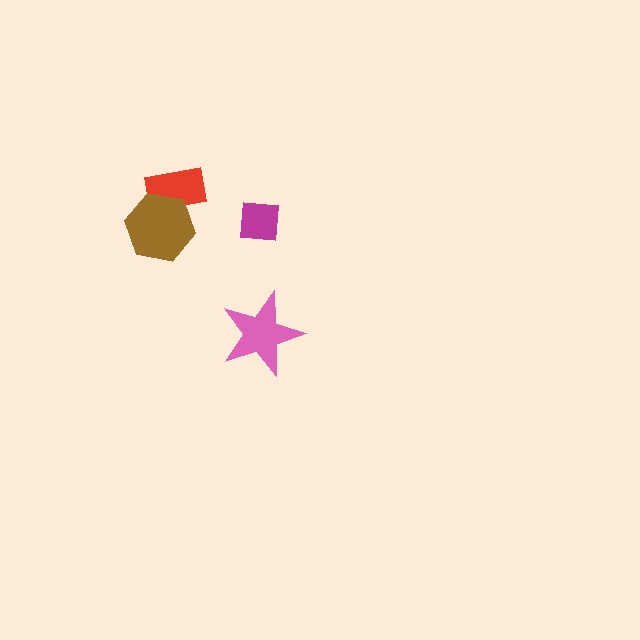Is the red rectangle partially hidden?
Yes, it is partially covered by another shape.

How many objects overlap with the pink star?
0 objects overlap with the pink star.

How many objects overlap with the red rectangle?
1 object overlaps with the red rectangle.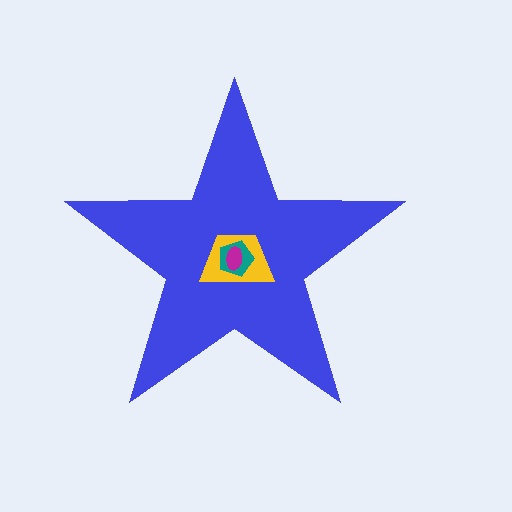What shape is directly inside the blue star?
The yellow trapezoid.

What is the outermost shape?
The blue star.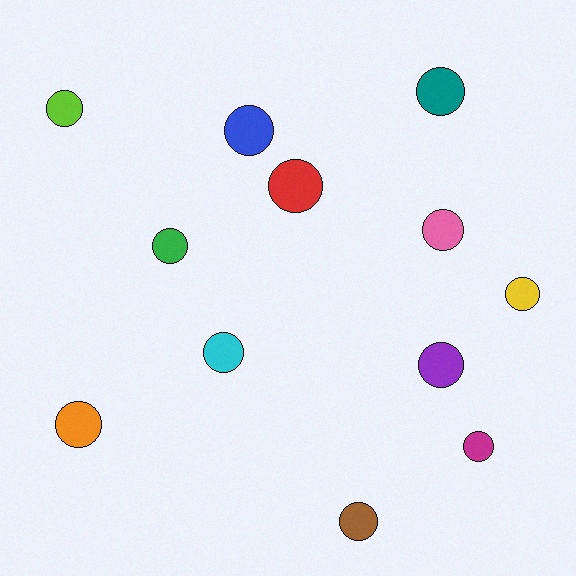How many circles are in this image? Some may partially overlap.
There are 12 circles.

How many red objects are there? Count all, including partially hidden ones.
There is 1 red object.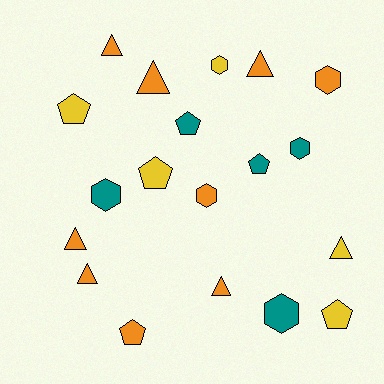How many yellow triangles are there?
There is 1 yellow triangle.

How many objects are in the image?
There are 19 objects.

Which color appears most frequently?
Orange, with 9 objects.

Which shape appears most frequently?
Triangle, with 7 objects.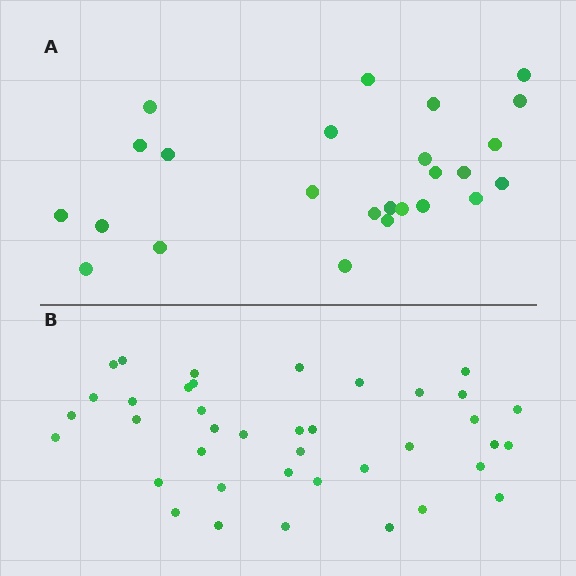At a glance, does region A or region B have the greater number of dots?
Region B (the bottom region) has more dots.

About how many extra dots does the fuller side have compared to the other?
Region B has approximately 15 more dots than region A.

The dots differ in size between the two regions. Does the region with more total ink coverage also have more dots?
No. Region A has more total ink coverage because its dots are larger, but region B actually contains more individual dots. Total area can be misleading — the number of items is what matters here.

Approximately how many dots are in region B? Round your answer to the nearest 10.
About 40 dots. (The exact count is 39, which rounds to 40.)